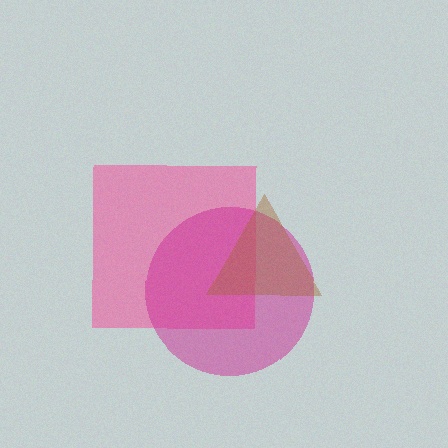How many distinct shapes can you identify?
There are 3 distinct shapes: a pink square, a magenta circle, a brown triangle.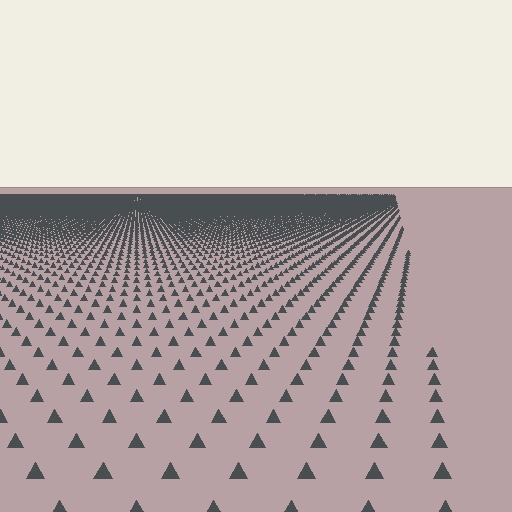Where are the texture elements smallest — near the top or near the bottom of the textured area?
Near the top.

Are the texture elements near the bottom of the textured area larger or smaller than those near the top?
Larger. Near the bottom, elements are closer to the viewer and appear at a bigger on-screen size.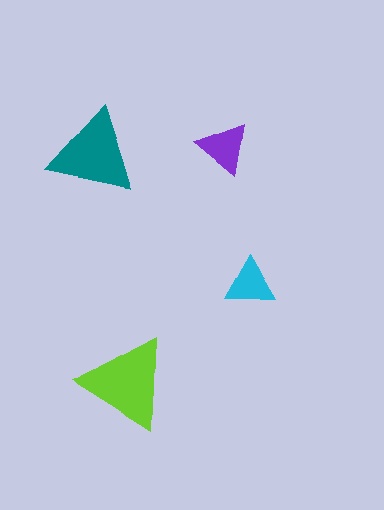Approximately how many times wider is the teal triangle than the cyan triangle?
About 1.5 times wider.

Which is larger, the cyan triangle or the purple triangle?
The purple one.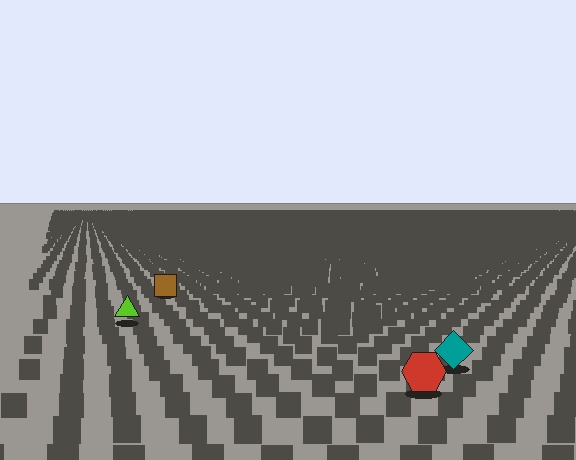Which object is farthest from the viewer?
The brown square is farthest from the viewer. It appears smaller and the ground texture around it is denser.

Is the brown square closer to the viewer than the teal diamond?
No. The teal diamond is closer — you can tell from the texture gradient: the ground texture is coarser near it.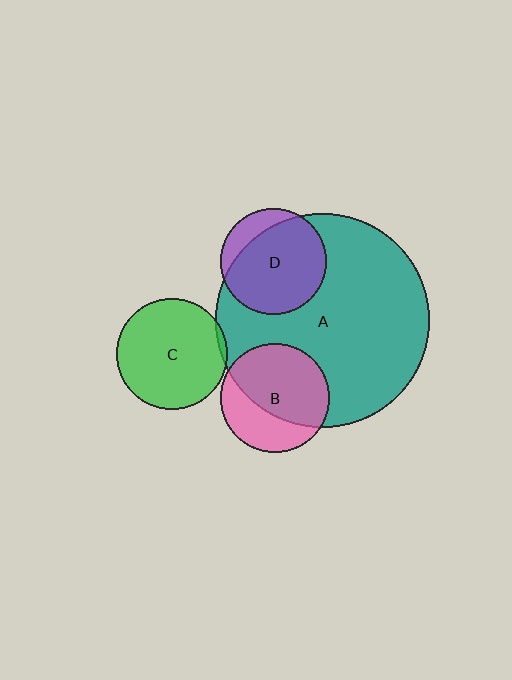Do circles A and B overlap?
Yes.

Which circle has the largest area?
Circle A (teal).